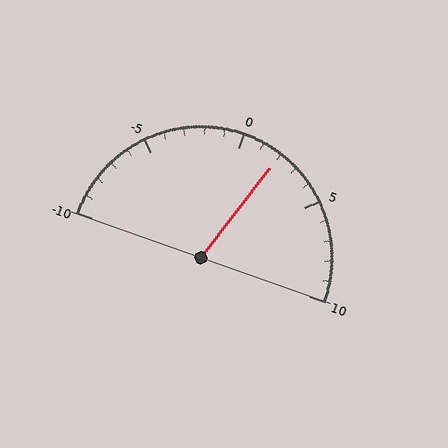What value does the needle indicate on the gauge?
The needle indicates approximately 2.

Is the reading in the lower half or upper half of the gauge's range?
The reading is in the upper half of the range (-10 to 10).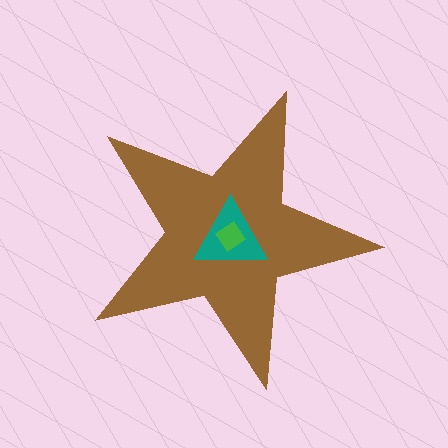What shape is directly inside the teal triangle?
The green diamond.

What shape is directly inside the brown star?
The teal triangle.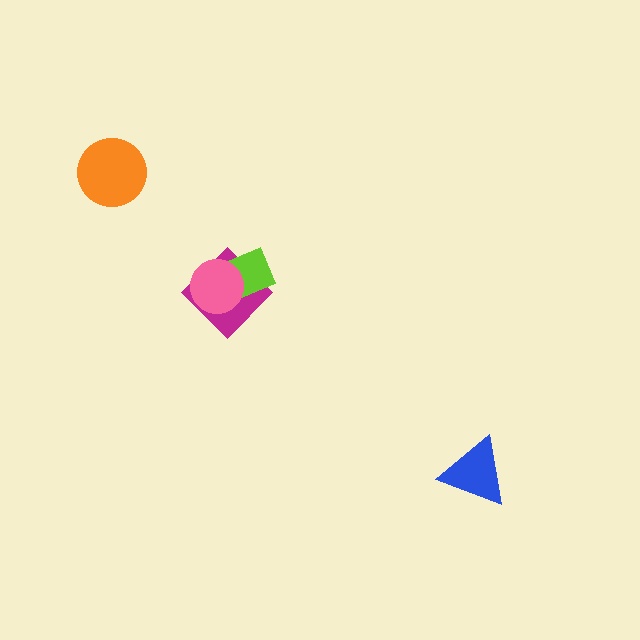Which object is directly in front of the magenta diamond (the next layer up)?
The lime rectangle is directly in front of the magenta diamond.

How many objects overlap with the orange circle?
0 objects overlap with the orange circle.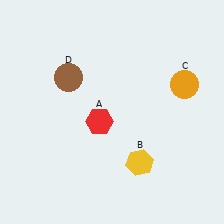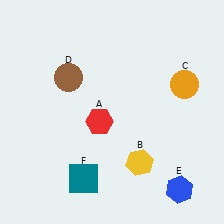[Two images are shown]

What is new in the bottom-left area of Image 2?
A teal square (F) was added in the bottom-left area of Image 2.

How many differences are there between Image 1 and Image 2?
There are 2 differences between the two images.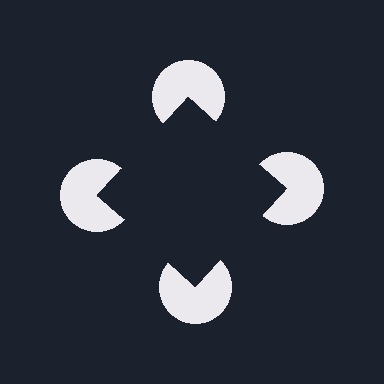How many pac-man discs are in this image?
There are 4 — one at each vertex of the illusory square.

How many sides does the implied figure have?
4 sides.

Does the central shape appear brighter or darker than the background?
It typically appears slightly darker than the background, even though no actual brightness change is drawn.